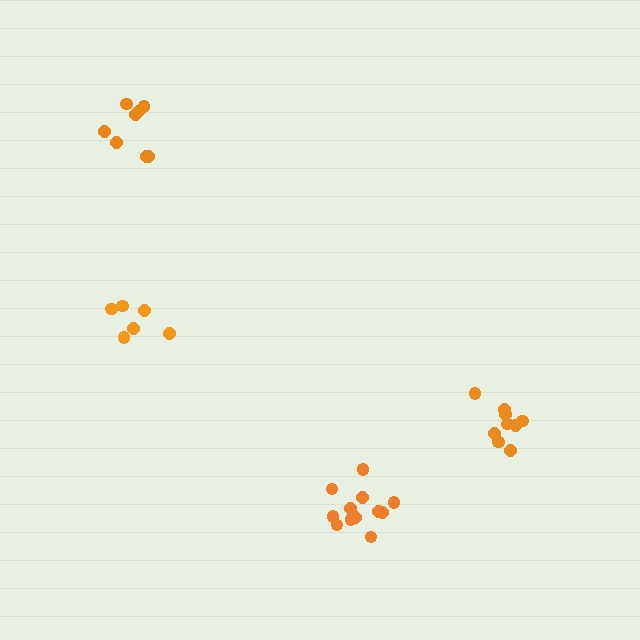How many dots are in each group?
Group 1: 12 dots, Group 2: 9 dots, Group 3: 6 dots, Group 4: 8 dots (35 total).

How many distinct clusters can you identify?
There are 4 distinct clusters.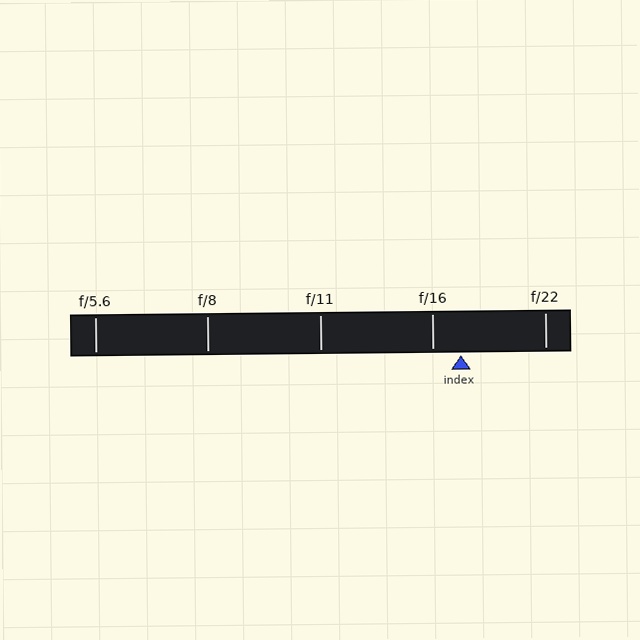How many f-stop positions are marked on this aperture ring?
There are 5 f-stop positions marked.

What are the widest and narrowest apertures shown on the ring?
The widest aperture shown is f/5.6 and the narrowest is f/22.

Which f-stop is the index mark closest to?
The index mark is closest to f/16.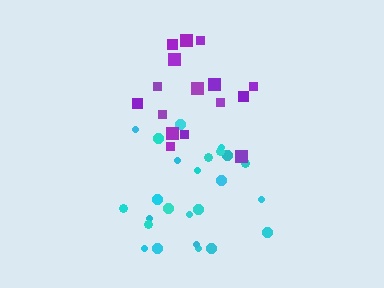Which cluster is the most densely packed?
Purple.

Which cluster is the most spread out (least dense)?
Cyan.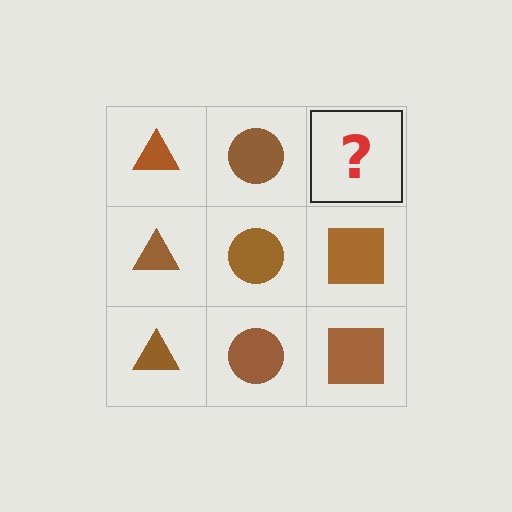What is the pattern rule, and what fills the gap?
The rule is that each column has a consistent shape. The gap should be filled with a brown square.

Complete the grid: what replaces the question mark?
The question mark should be replaced with a brown square.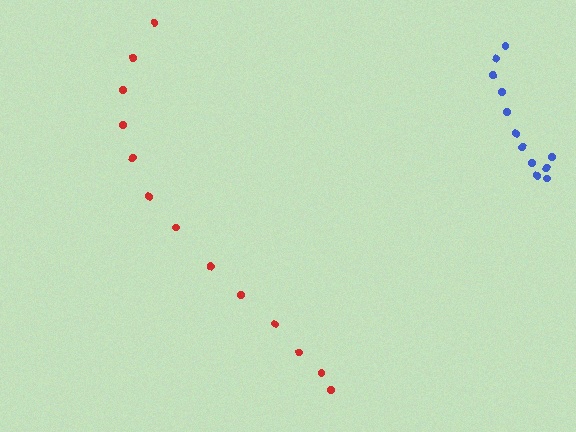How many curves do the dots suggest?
There are 2 distinct paths.